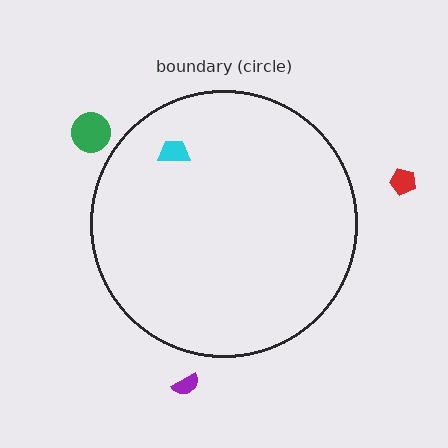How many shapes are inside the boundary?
1 inside, 3 outside.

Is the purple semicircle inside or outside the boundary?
Outside.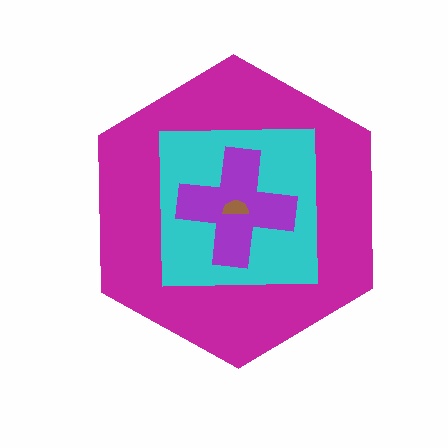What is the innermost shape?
The brown semicircle.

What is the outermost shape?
The magenta hexagon.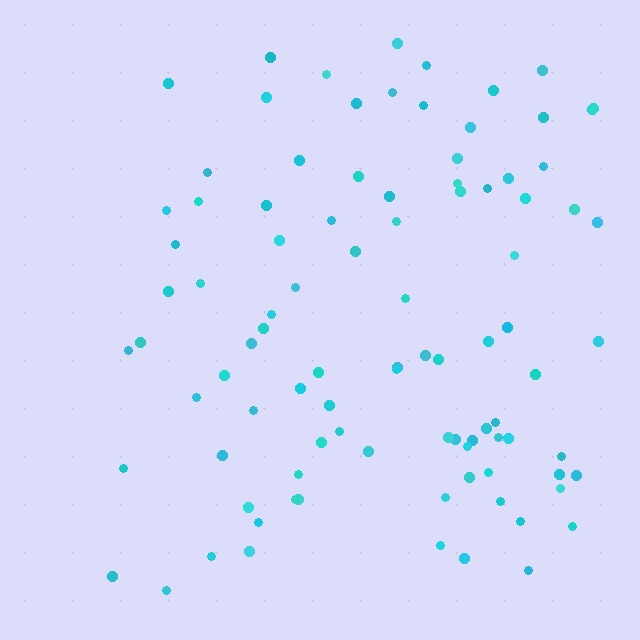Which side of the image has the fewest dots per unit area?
The left.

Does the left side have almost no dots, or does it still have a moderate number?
Still a moderate number, just noticeably fewer than the right.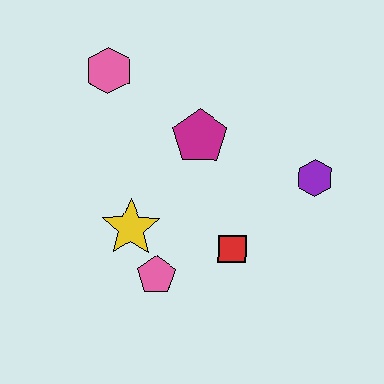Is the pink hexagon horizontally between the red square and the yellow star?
No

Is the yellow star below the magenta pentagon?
Yes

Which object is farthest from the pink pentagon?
The pink hexagon is farthest from the pink pentagon.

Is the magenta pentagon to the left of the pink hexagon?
No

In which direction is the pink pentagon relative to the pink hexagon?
The pink pentagon is below the pink hexagon.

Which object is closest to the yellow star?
The pink pentagon is closest to the yellow star.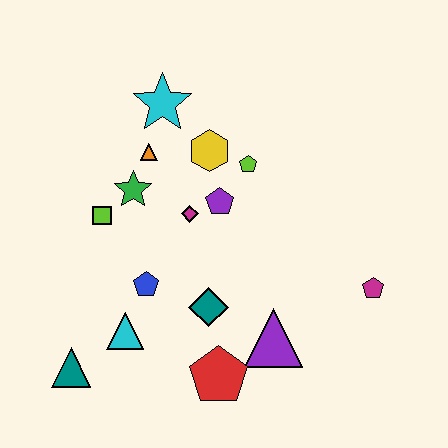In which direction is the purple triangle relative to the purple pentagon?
The purple triangle is below the purple pentagon.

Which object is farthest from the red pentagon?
The cyan star is farthest from the red pentagon.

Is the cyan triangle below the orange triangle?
Yes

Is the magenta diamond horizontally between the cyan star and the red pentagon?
Yes